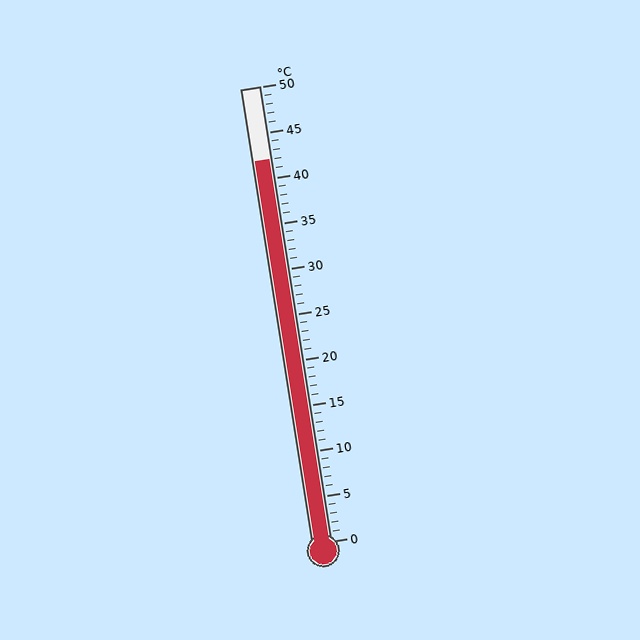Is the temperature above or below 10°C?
The temperature is above 10°C.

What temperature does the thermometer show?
The thermometer shows approximately 42°C.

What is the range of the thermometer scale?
The thermometer scale ranges from 0°C to 50°C.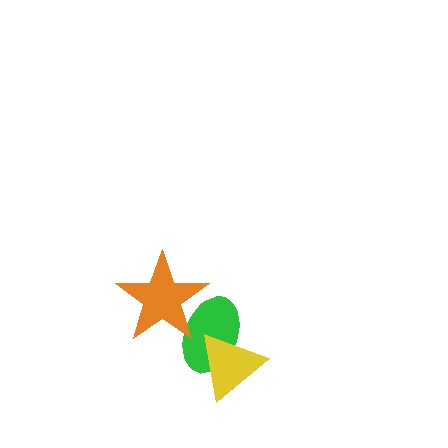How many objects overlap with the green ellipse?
2 objects overlap with the green ellipse.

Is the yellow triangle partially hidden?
No, no other shape covers it.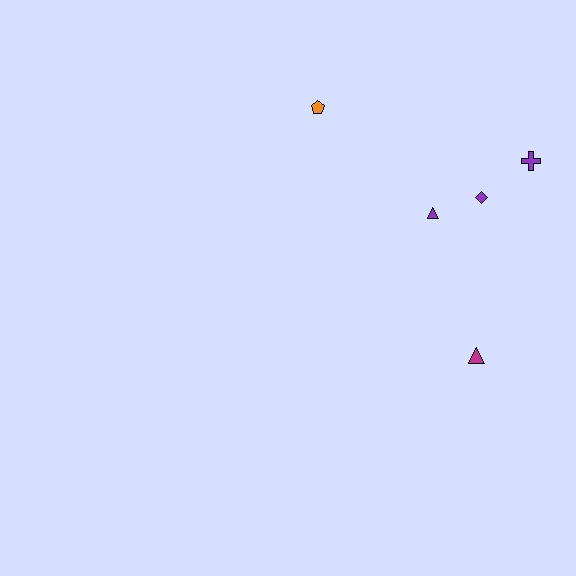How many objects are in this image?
There are 5 objects.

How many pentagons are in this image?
There is 1 pentagon.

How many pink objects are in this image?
There are no pink objects.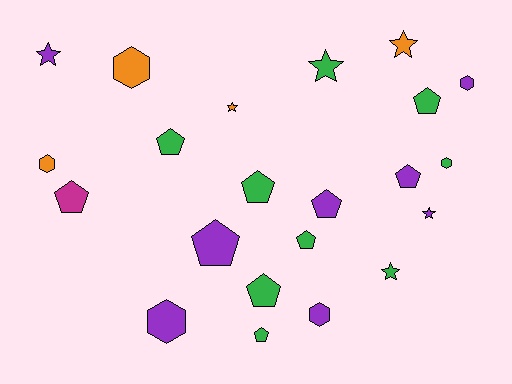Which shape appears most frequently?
Pentagon, with 10 objects.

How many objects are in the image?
There are 22 objects.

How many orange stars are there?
There are 2 orange stars.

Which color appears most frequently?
Green, with 9 objects.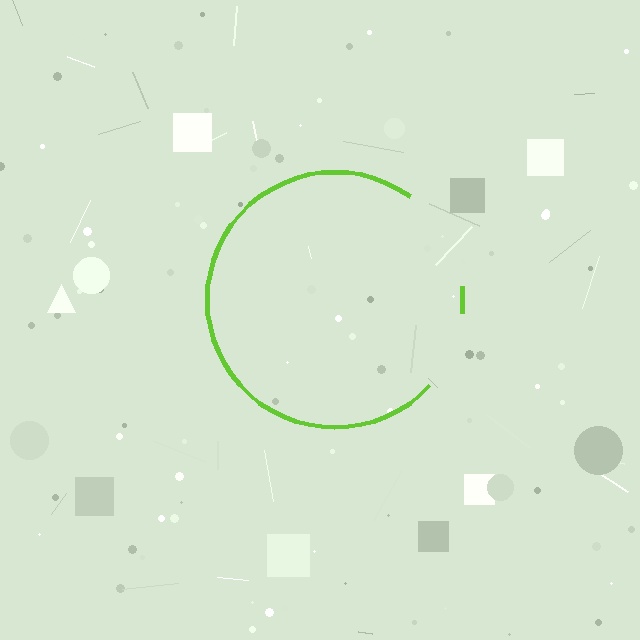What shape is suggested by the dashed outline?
The dashed outline suggests a circle.